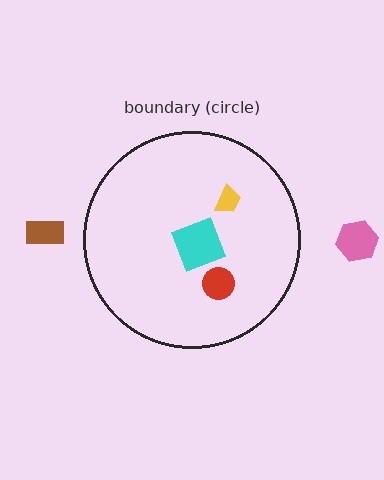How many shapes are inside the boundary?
3 inside, 2 outside.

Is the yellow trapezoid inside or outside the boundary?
Inside.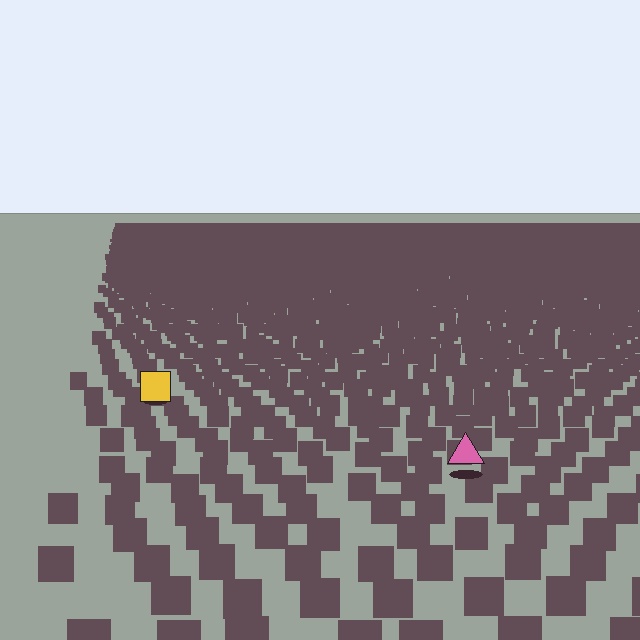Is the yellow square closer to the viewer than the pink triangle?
No. The pink triangle is closer — you can tell from the texture gradient: the ground texture is coarser near it.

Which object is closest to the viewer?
The pink triangle is closest. The texture marks near it are larger and more spread out.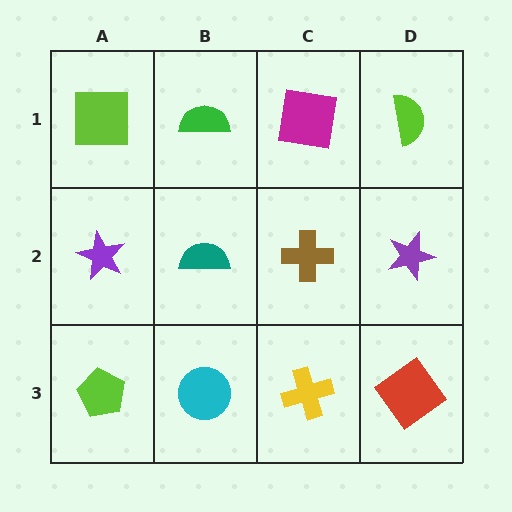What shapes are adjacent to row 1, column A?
A purple star (row 2, column A), a green semicircle (row 1, column B).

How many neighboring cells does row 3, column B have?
3.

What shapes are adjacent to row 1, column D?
A purple star (row 2, column D), a magenta square (row 1, column C).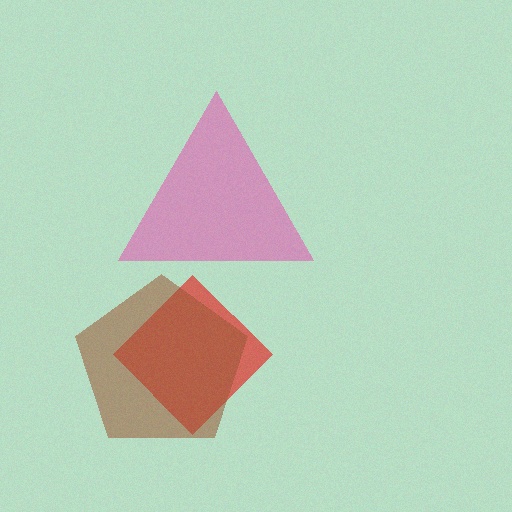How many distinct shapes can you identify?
There are 3 distinct shapes: a red diamond, a pink triangle, a brown pentagon.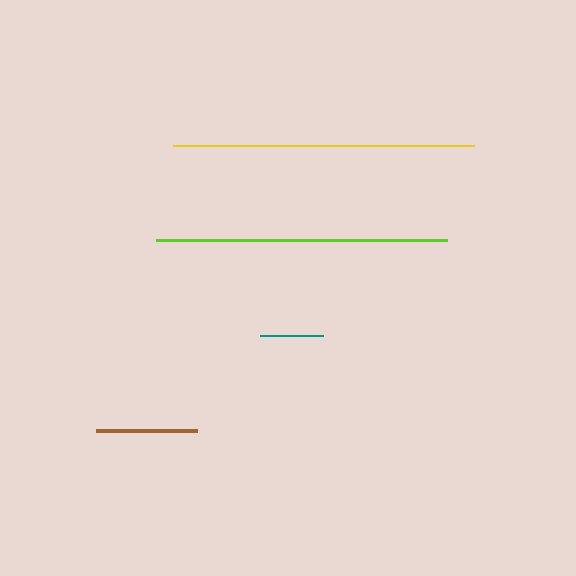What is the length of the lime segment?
The lime segment is approximately 291 pixels long.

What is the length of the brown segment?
The brown segment is approximately 102 pixels long.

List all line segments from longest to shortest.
From longest to shortest: yellow, lime, brown, teal.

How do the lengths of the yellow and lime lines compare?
The yellow and lime lines are approximately the same length.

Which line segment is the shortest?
The teal line is the shortest at approximately 63 pixels.